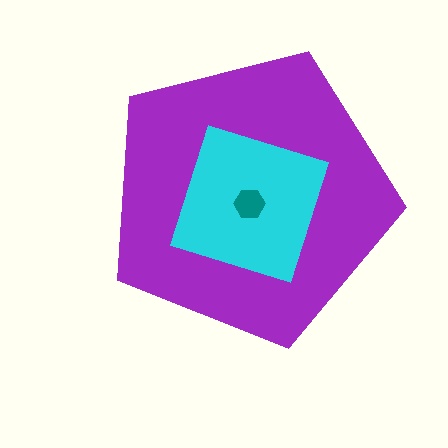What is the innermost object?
The teal hexagon.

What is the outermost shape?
The purple pentagon.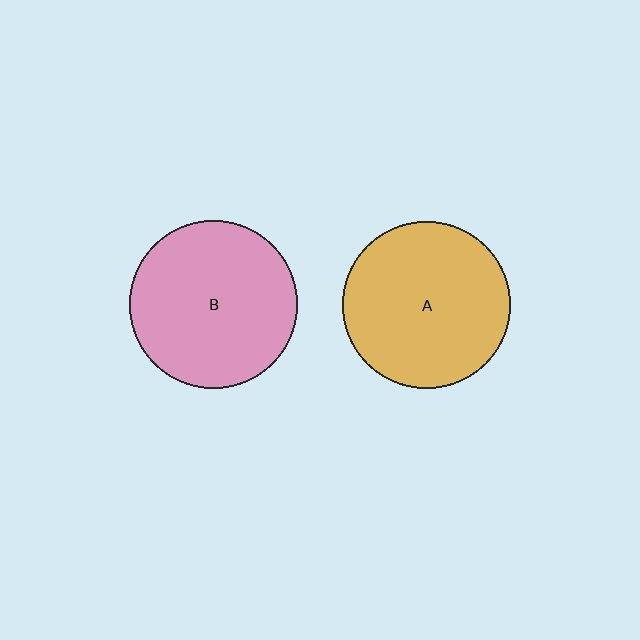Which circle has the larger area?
Circle B (pink).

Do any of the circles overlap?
No, none of the circles overlap.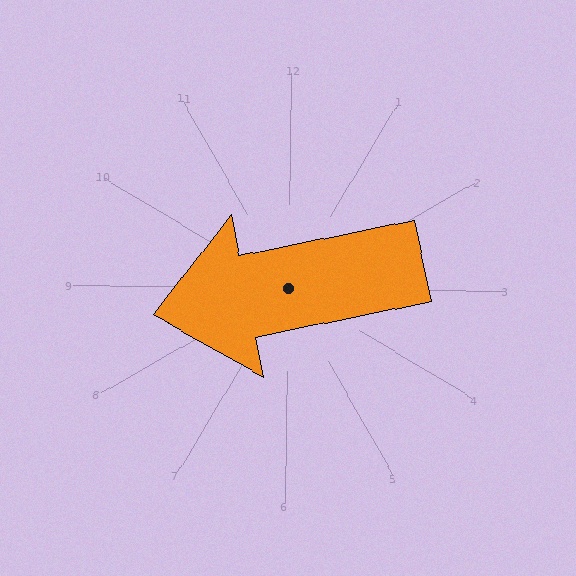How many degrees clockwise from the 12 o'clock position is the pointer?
Approximately 258 degrees.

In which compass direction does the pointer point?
West.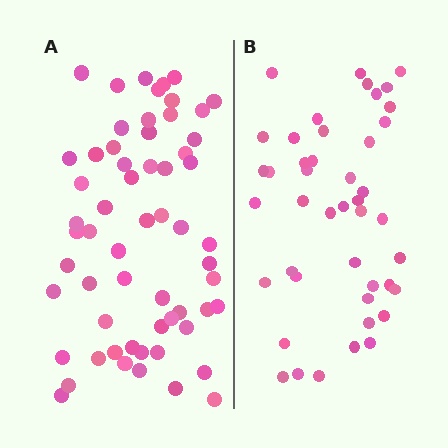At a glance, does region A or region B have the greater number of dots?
Region A (the left region) has more dots.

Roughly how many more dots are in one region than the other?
Region A has approximately 15 more dots than region B.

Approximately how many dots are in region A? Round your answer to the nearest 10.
About 60 dots.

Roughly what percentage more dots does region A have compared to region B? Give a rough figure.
About 35% more.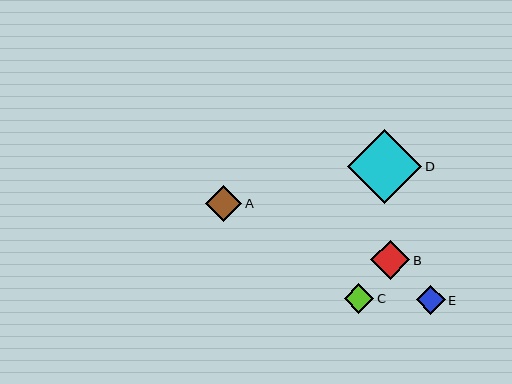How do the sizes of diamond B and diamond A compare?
Diamond B and diamond A are approximately the same size.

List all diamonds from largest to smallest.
From largest to smallest: D, B, A, C, E.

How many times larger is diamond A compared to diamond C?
Diamond A is approximately 1.2 times the size of diamond C.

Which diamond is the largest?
Diamond D is the largest with a size of approximately 74 pixels.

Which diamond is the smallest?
Diamond E is the smallest with a size of approximately 29 pixels.